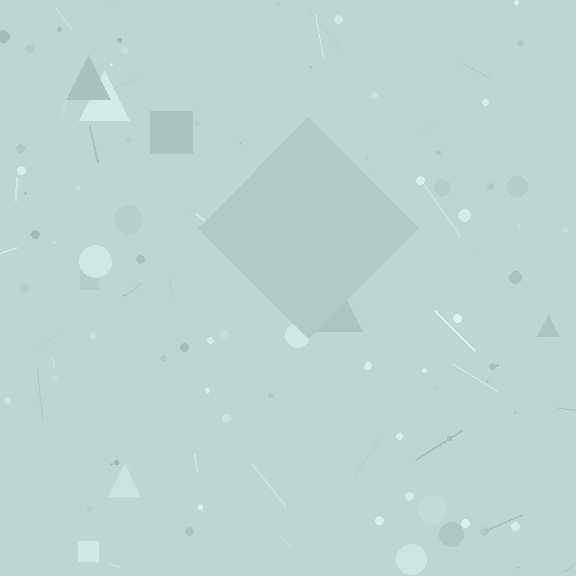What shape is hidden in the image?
A diamond is hidden in the image.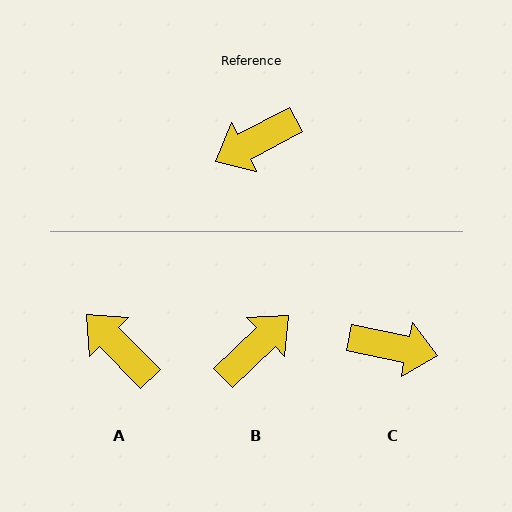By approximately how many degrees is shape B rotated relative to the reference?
Approximately 163 degrees clockwise.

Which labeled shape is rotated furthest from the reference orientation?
B, about 163 degrees away.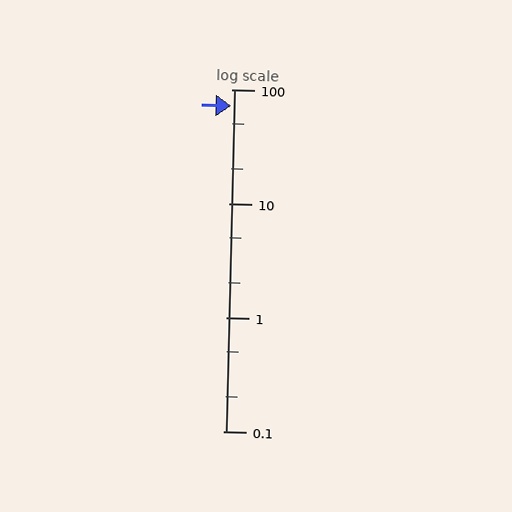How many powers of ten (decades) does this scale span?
The scale spans 3 decades, from 0.1 to 100.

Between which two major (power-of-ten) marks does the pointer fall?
The pointer is between 10 and 100.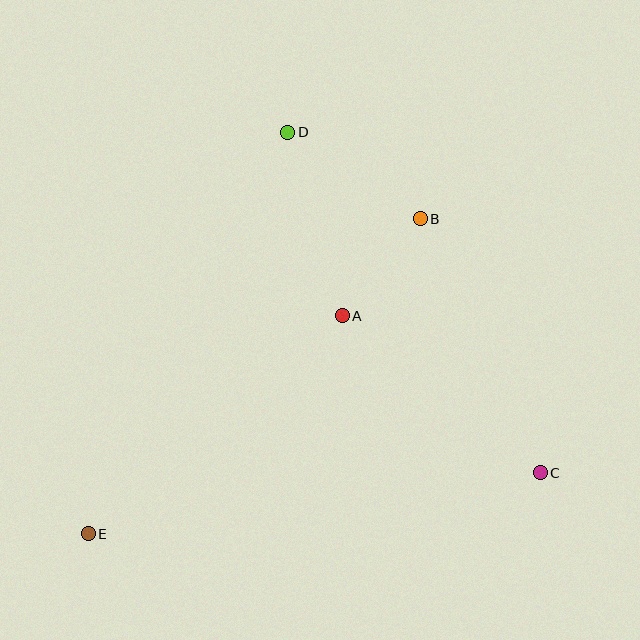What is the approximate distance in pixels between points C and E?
The distance between C and E is approximately 456 pixels.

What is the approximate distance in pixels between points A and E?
The distance between A and E is approximately 335 pixels.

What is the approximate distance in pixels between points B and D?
The distance between B and D is approximately 158 pixels.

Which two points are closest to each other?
Points A and B are closest to each other.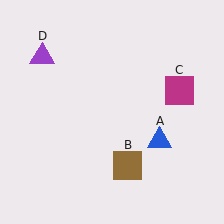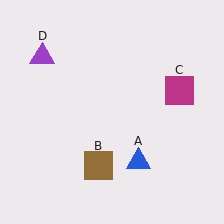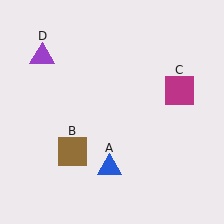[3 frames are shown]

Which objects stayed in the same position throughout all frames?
Magenta square (object C) and purple triangle (object D) remained stationary.